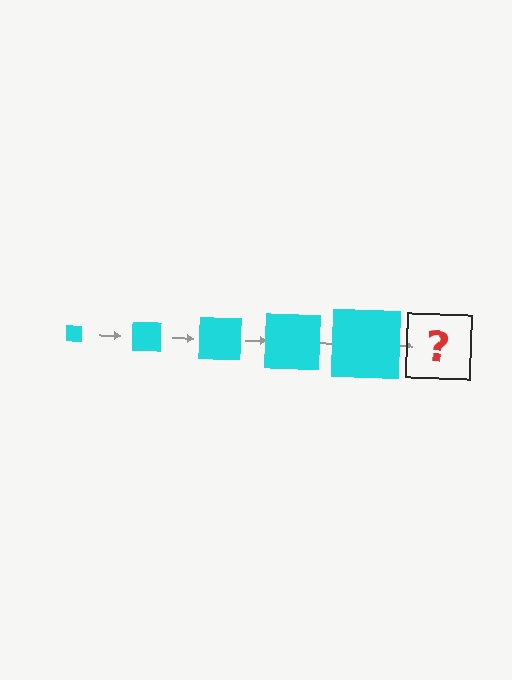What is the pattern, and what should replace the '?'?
The pattern is that the square gets progressively larger each step. The '?' should be a cyan square, larger than the previous one.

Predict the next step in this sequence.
The next step is a cyan square, larger than the previous one.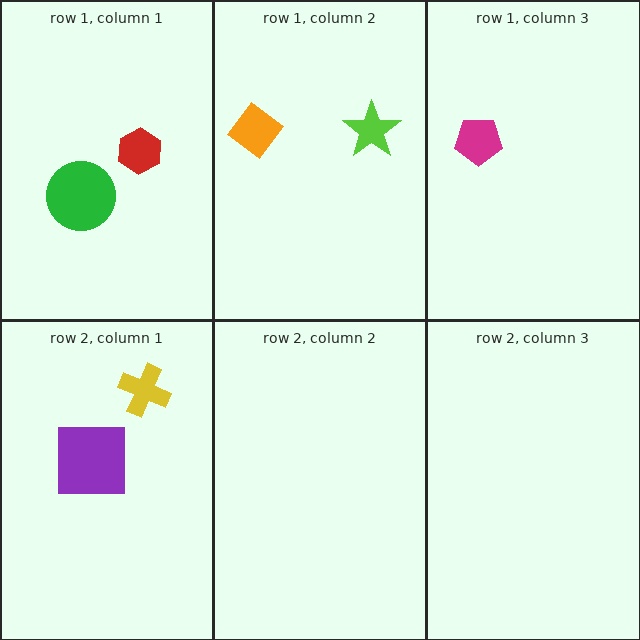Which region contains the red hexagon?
The row 1, column 1 region.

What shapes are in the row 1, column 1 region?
The red hexagon, the green circle.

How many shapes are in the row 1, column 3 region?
1.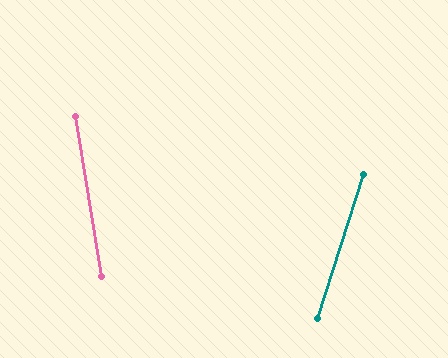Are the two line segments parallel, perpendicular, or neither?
Neither parallel nor perpendicular — they differ by about 27°.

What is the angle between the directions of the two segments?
Approximately 27 degrees.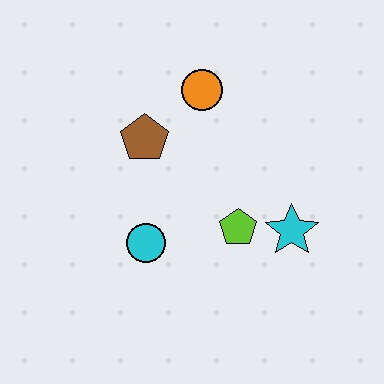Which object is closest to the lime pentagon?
The cyan star is closest to the lime pentagon.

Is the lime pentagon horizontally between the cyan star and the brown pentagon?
Yes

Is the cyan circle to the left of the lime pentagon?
Yes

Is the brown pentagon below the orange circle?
Yes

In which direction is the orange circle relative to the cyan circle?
The orange circle is above the cyan circle.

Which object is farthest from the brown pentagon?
The cyan star is farthest from the brown pentagon.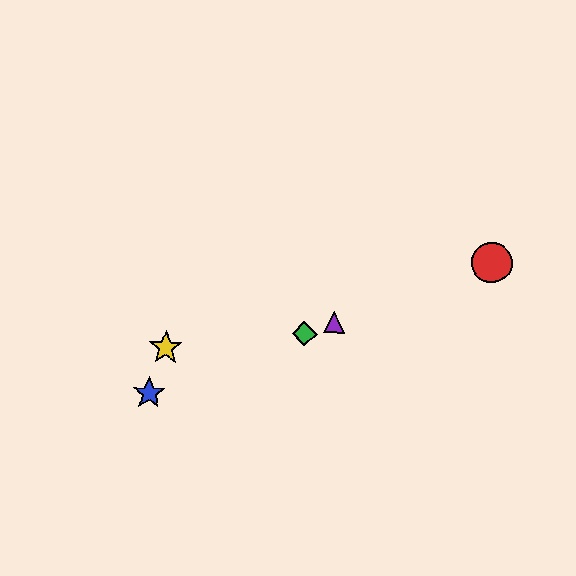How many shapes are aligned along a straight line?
4 shapes (the red circle, the blue star, the green diamond, the purple triangle) are aligned along a straight line.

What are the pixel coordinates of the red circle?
The red circle is at (492, 263).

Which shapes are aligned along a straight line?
The red circle, the blue star, the green diamond, the purple triangle are aligned along a straight line.